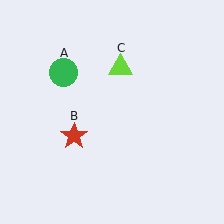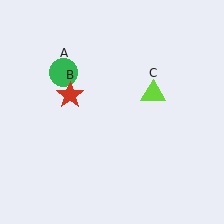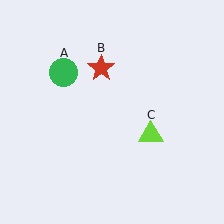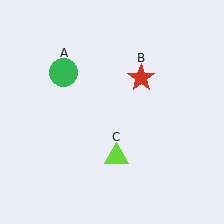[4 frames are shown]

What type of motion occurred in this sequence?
The red star (object B), lime triangle (object C) rotated clockwise around the center of the scene.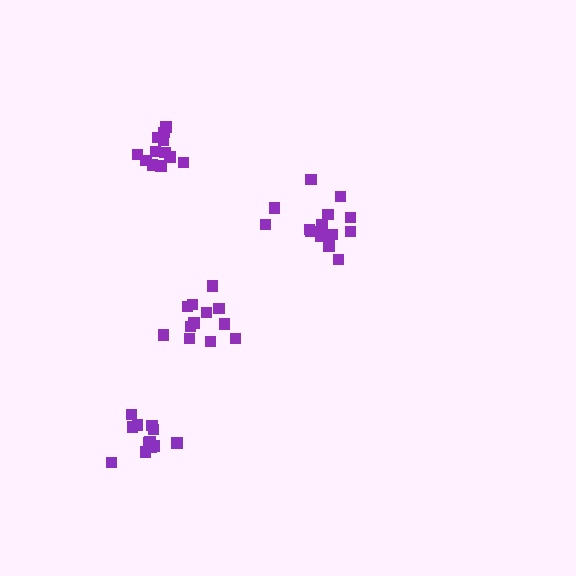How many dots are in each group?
Group 1: 12 dots, Group 2: 14 dots, Group 3: 12 dots, Group 4: 12 dots (50 total).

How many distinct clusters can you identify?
There are 4 distinct clusters.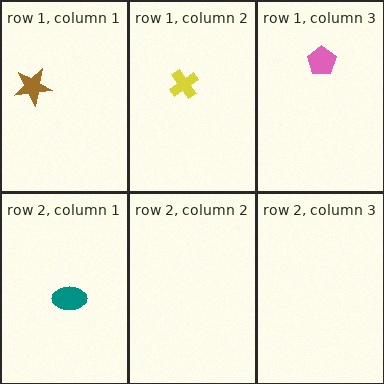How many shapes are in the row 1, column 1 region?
1.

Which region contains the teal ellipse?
The row 2, column 1 region.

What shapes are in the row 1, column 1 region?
The brown star.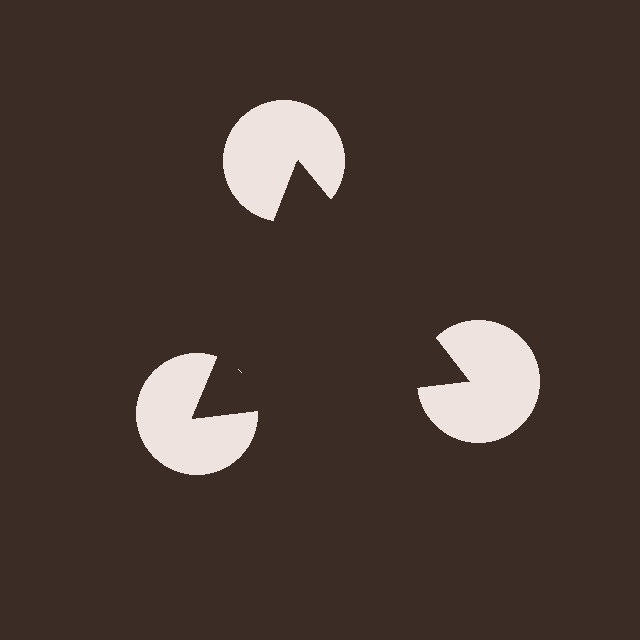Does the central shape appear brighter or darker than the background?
It typically appears slightly darker than the background, even though no actual brightness change is drawn.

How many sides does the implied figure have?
3 sides.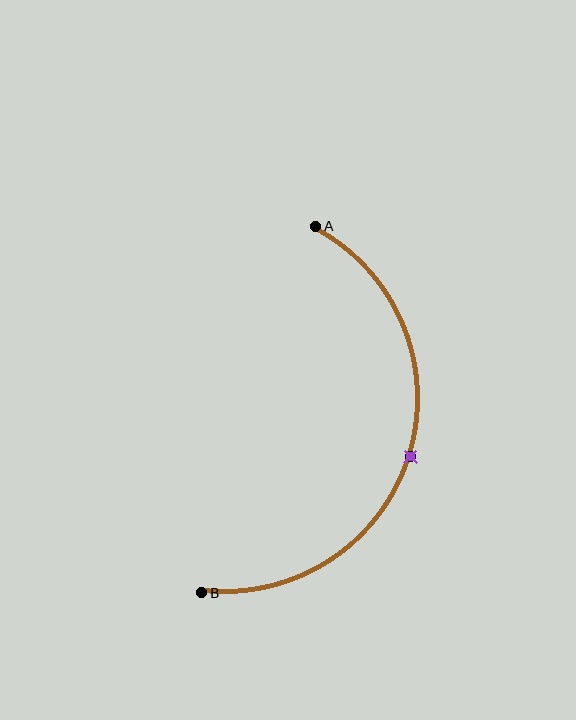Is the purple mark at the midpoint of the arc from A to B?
Yes. The purple mark lies on the arc at equal arc-length from both A and B — it is the arc midpoint.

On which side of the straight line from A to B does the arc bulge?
The arc bulges to the right of the straight line connecting A and B.